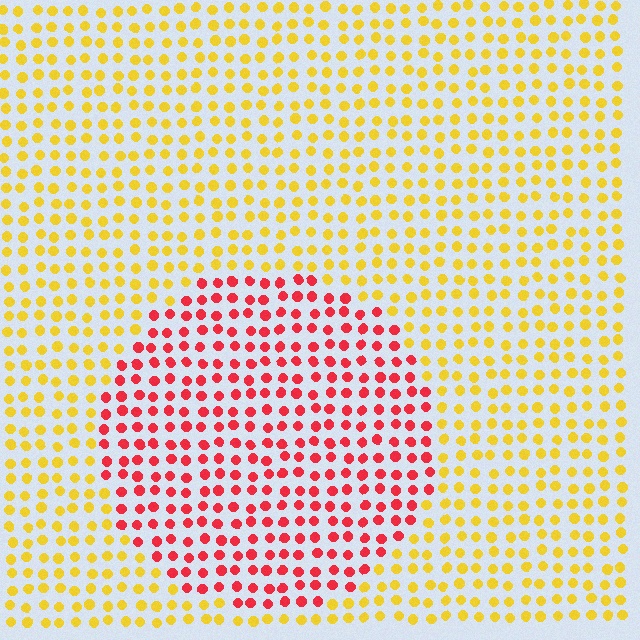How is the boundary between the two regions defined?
The boundary is defined purely by a slight shift in hue (about 57 degrees). Spacing, size, and orientation are identical on both sides.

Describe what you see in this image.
The image is filled with small yellow elements in a uniform arrangement. A circle-shaped region is visible where the elements are tinted to a slightly different hue, forming a subtle color boundary.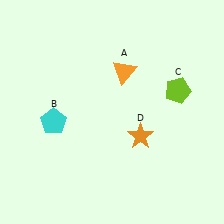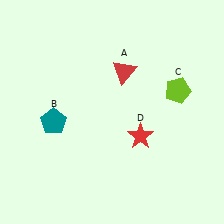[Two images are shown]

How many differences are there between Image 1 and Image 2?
There are 3 differences between the two images.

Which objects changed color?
A changed from orange to red. B changed from cyan to teal. D changed from orange to red.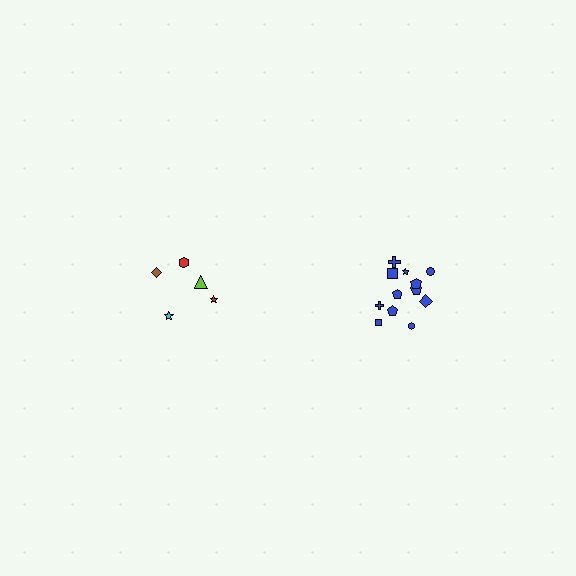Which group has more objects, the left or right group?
The right group.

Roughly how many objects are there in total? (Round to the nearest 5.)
Roughly 15 objects in total.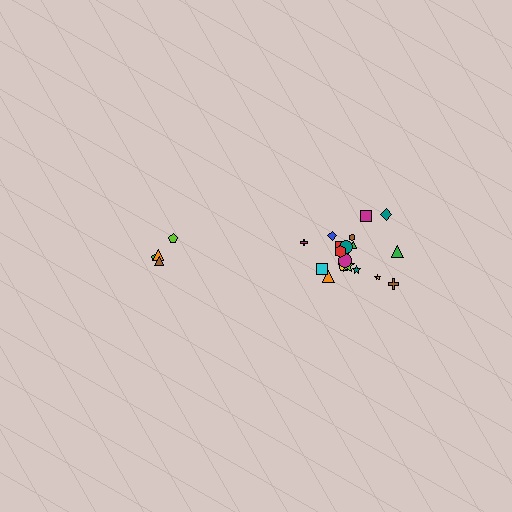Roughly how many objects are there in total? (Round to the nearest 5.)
Roughly 20 objects in total.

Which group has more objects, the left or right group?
The right group.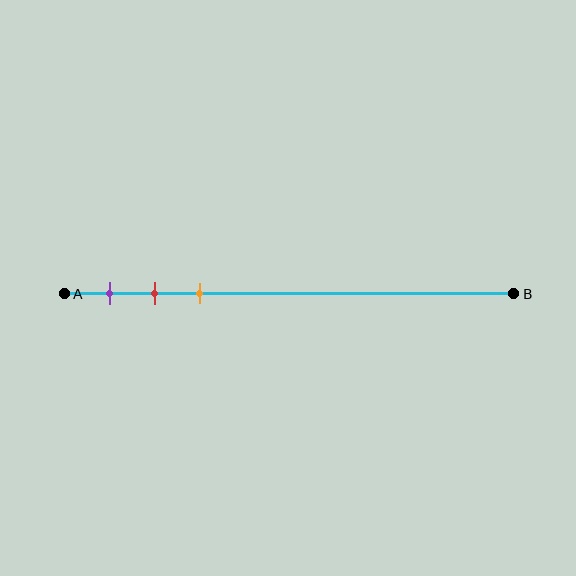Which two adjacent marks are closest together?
The red and orange marks are the closest adjacent pair.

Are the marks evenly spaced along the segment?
Yes, the marks are approximately evenly spaced.